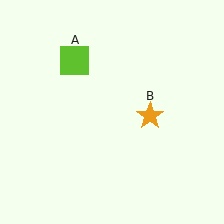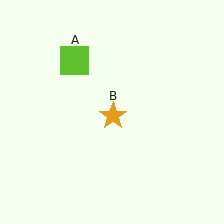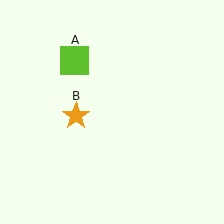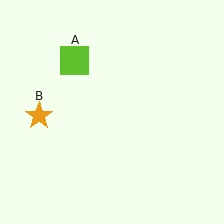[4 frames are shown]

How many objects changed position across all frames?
1 object changed position: orange star (object B).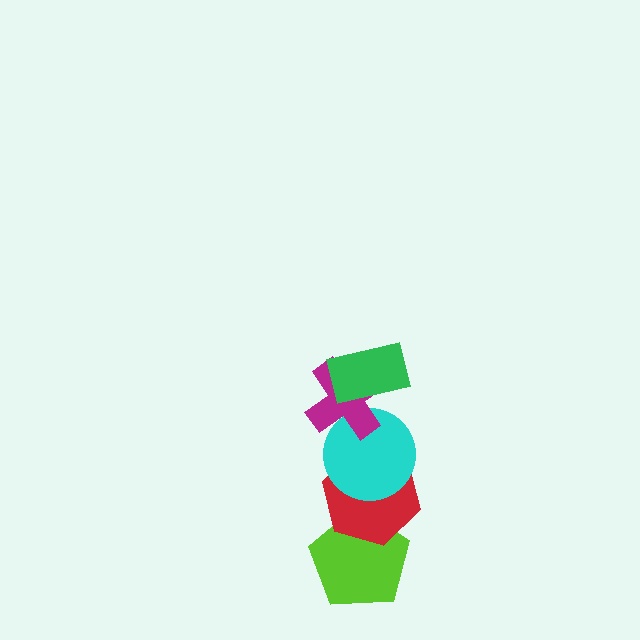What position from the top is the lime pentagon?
The lime pentagon is 5th from the top.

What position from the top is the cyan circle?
The cyan circle is 3rd from the top.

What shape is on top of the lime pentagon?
The red hexagon is on top of the lime pentagon.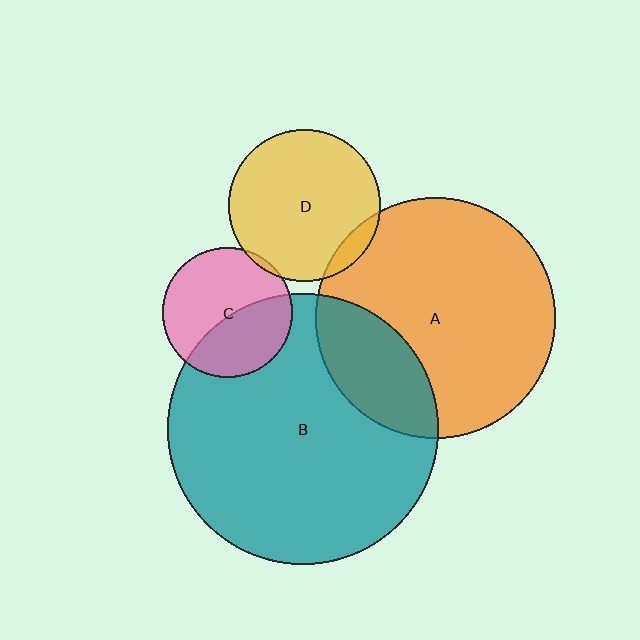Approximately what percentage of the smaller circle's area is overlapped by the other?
Approximately 5%.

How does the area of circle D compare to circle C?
Approximately 1.4 times.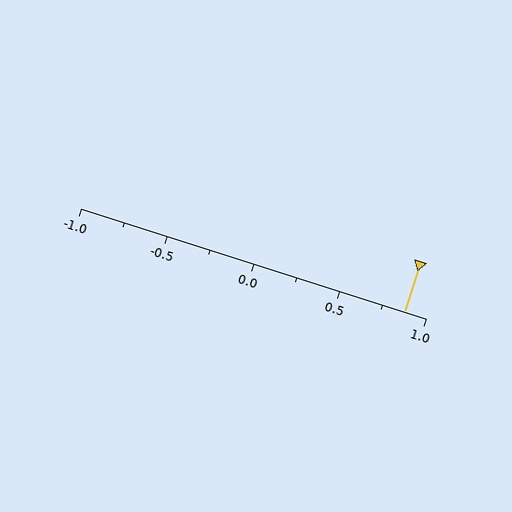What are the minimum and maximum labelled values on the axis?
The axis runs from -1.0 to 1.0.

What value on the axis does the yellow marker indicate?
The marker indicates approximately 0.88.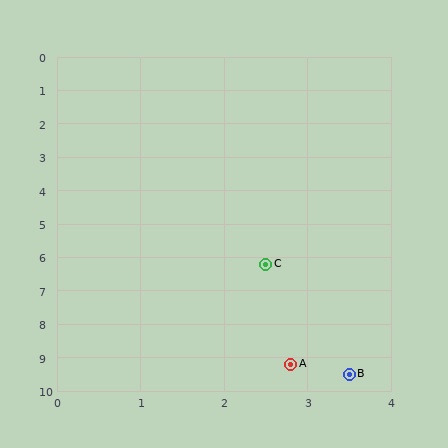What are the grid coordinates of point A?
Point A is at approximately (2.8, 9.2).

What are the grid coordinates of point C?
Point C is at approximately (2.5, 6.2).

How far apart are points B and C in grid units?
Points B and C are about 3.4 grid units apart.